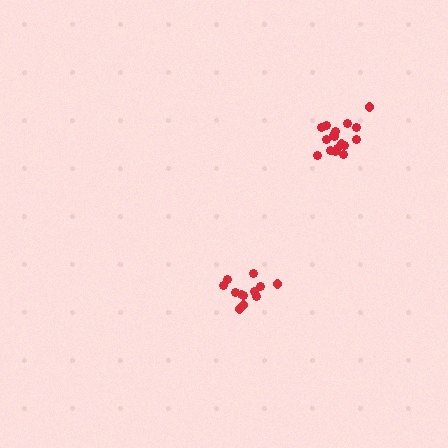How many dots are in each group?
Group 1: 17 dots, Group 2: 12 dots (29 total).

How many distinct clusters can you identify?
There are 2 distinct clusters.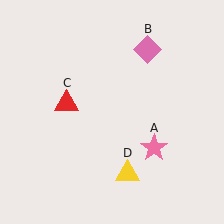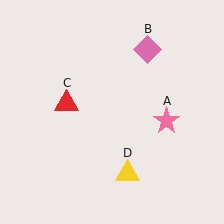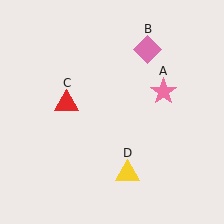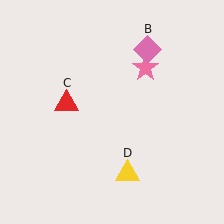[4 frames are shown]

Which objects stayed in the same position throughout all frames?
Pink diamond (object B) and red triangle (object C) and yellow triangle (object D) remained stationary.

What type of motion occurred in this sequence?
The pink star (object A) rotated counterclockwise around the center of the scene.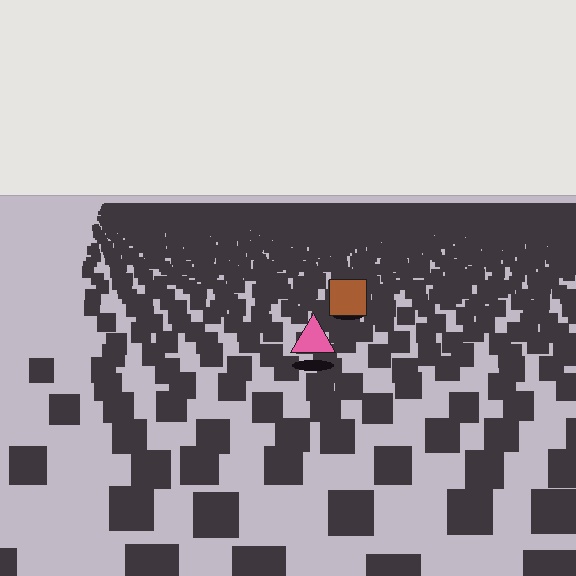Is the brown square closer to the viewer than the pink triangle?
No. The pink triangle is closer — you can tell from the texture gradient: the ground texture is coarser near it.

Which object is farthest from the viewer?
The brown square is farthest from the viewer. It appears smaller and the ground texture around it is denser.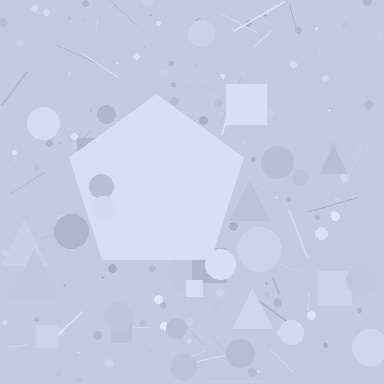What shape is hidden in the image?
A pentagon is hidden in the image.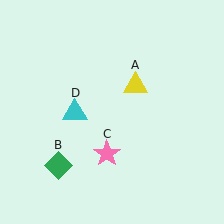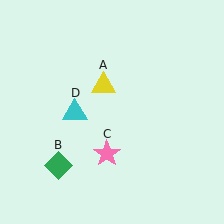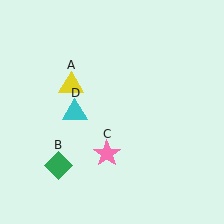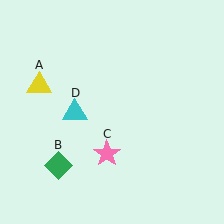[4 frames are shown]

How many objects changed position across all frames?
1 object changed position: yellow triangle (object A).